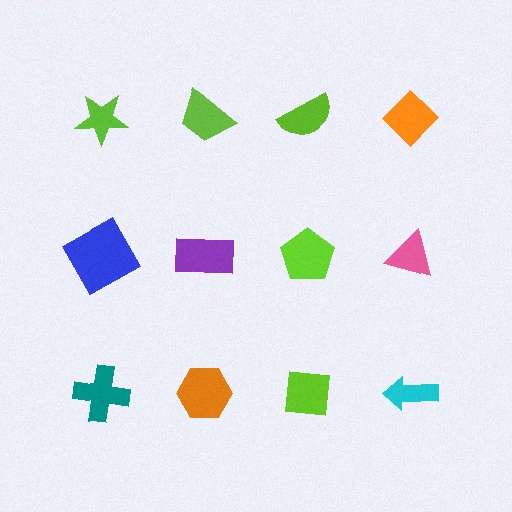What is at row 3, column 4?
A cyan arrow.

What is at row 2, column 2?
A purple rectangle.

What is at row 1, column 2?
A lime trapezoid.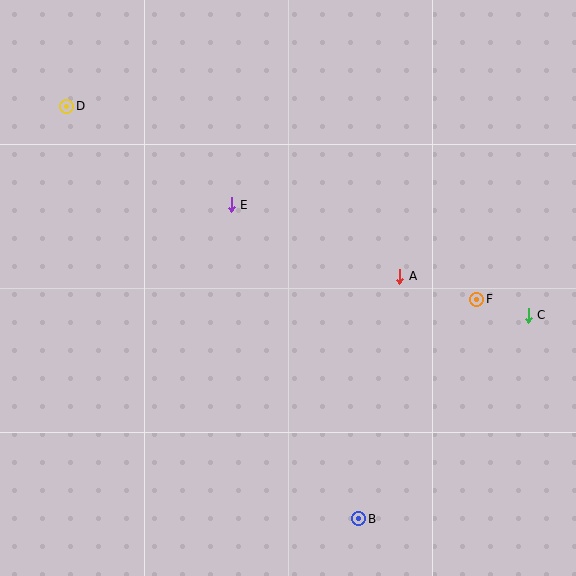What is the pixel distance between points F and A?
The distance between F and A is 80 pixels.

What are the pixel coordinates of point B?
Point B is at (359, 519).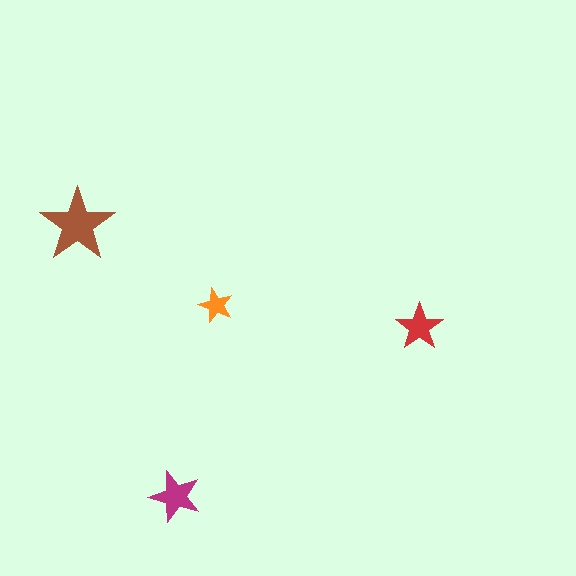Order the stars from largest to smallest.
the brown one, the magenta one, the red one, the orange one.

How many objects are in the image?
There are 4 objects in the image.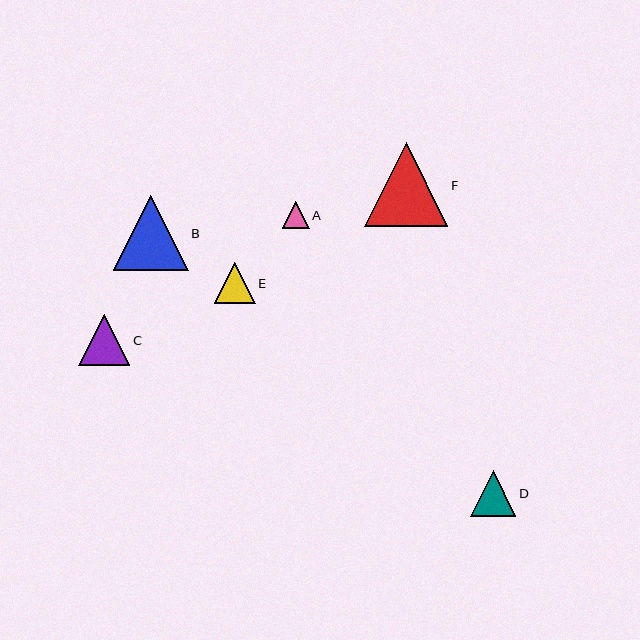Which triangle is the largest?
Triangle F is the largest with a size of approximately 83 pixels.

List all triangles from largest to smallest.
From largest to smallest: F, B, C, D, E, A.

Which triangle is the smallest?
Triangle A is the smallest with a size of approximately 27 pixels.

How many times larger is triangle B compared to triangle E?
Triangle B is approximately 1.8 times the size of triangle E.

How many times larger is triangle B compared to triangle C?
Triangle B is approximately 1.5 times the size of triangle C.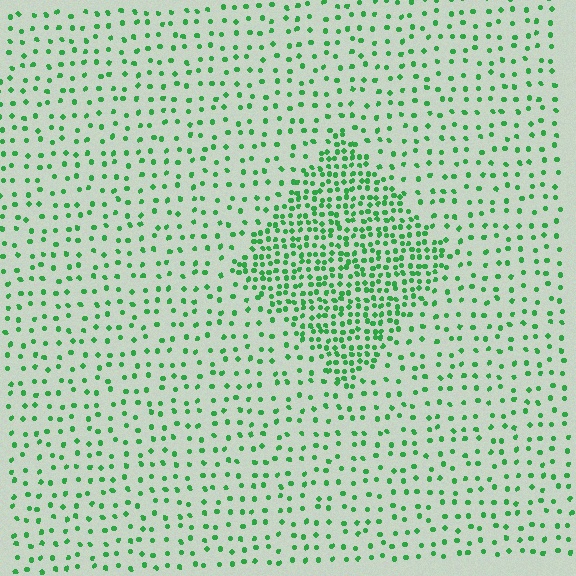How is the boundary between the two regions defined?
The boundary is defined by a change in element density (approximately 2.6x ratio). All elements are the same color, size, and shape.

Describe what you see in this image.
The image contains small green elements arranged at two different densities. A diamond-shaped region is visible where the elements are more densely packed than the surrounding area.